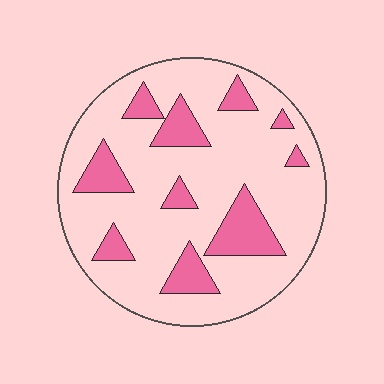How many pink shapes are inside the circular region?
10.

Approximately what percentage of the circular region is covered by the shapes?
Approximately 20%.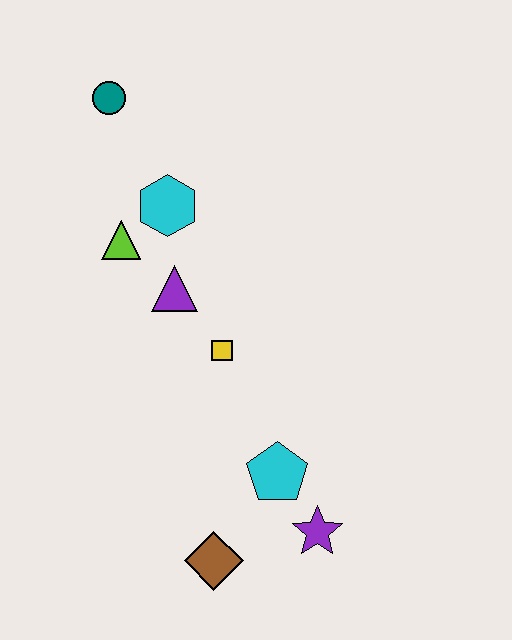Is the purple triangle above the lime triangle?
No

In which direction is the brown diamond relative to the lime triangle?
The brown diamond is below the lime triangle.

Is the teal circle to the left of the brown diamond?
Yes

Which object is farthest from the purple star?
The teal circle is farthest from the purple star.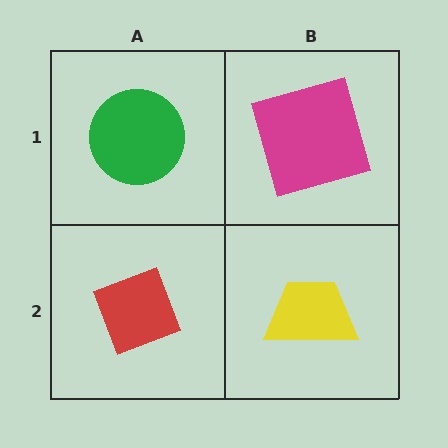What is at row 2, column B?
A yellow trapezoid.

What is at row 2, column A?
A red diamond.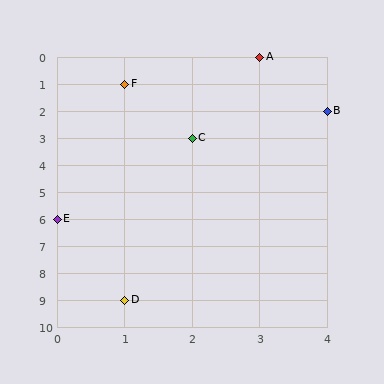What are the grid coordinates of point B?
Point B is at grid coordinates (4, 2).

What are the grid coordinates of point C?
Point C is at grid coordinates (2, 3).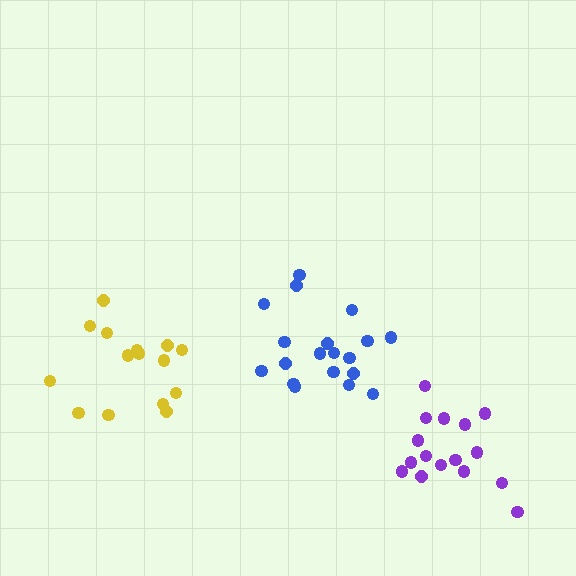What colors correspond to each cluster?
The clusters are colored: blue, purple, yellow.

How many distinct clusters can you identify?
There are 3 distinct clusters.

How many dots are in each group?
Group 1: 19 dots, Group 2: 16 dots, Group 3: 15 dots (50 total).